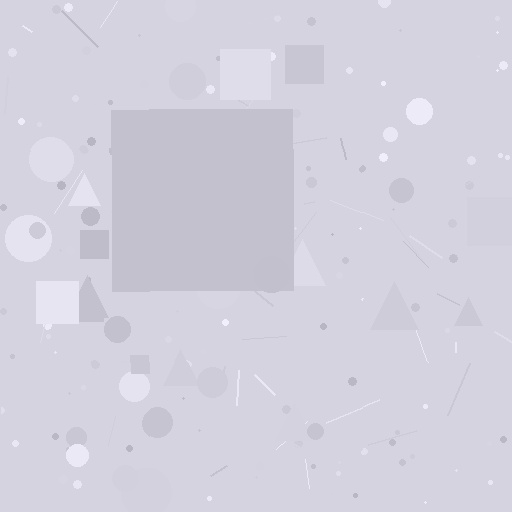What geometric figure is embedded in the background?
A square is embedded in the background.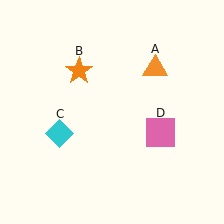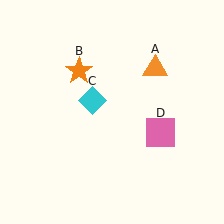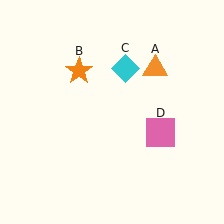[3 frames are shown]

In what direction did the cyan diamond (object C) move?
The cyan diamond (object C) moved up and to the right.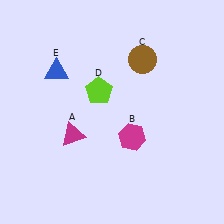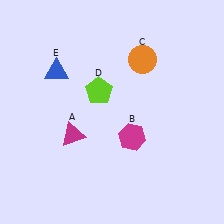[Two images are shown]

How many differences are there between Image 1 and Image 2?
There is 1 difference between the two images.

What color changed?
The circle (C) changed from brown in Image 1 to orange in Image 2.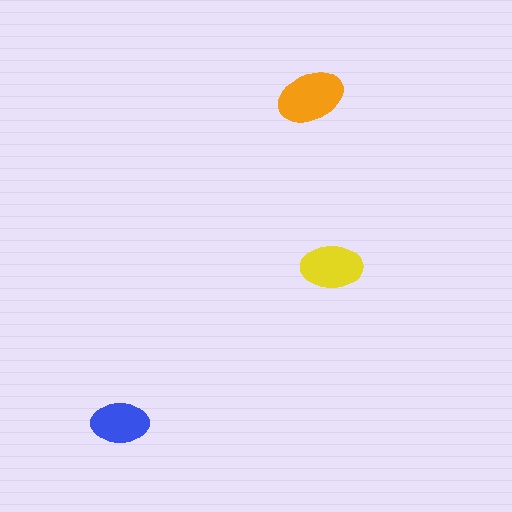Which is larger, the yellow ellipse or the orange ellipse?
The orange one.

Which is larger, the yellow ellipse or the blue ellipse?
The yellow one.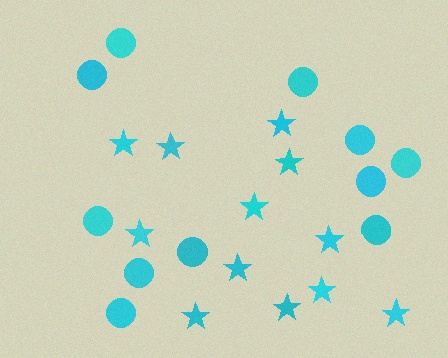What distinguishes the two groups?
There are 2 groups: one group of circles (11) and one group of stars (12).